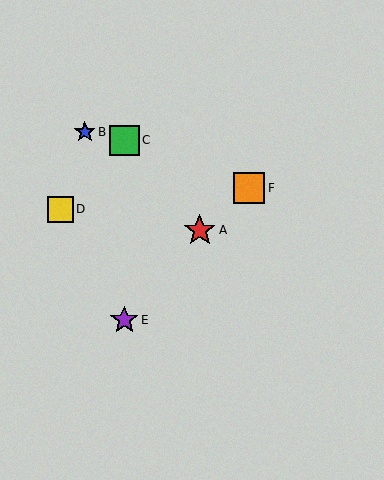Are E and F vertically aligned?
No, E is at x≈124 and F is at x≈249.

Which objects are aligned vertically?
Objects C, E are aligned vertically.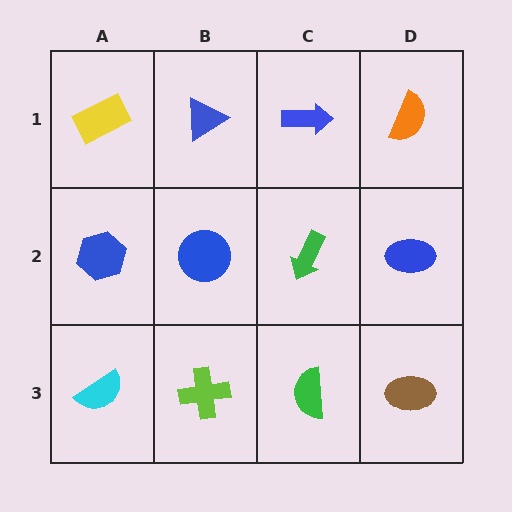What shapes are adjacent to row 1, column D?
A blue ellipse (row 2, column D), a blue arrow (row 1, column C).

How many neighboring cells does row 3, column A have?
2.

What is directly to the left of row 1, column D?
A blue arrow.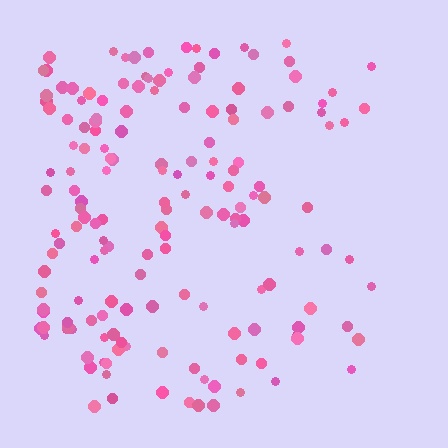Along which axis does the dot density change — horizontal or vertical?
Horizontal.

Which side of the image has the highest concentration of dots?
The left.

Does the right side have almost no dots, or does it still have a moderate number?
Still a moderate number, just noticeably fewer than the left.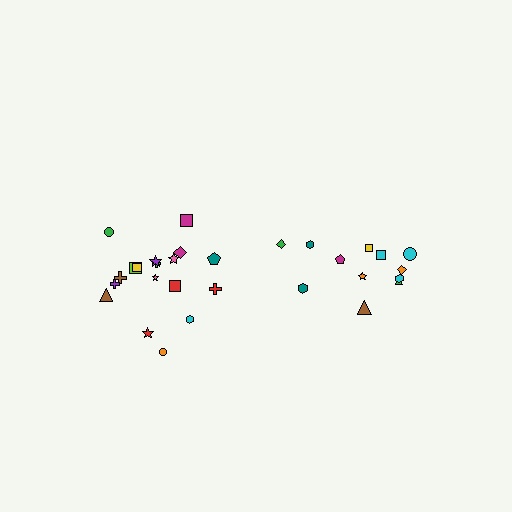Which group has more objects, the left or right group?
The left group.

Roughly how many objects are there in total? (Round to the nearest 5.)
Roughly 30 objects in total.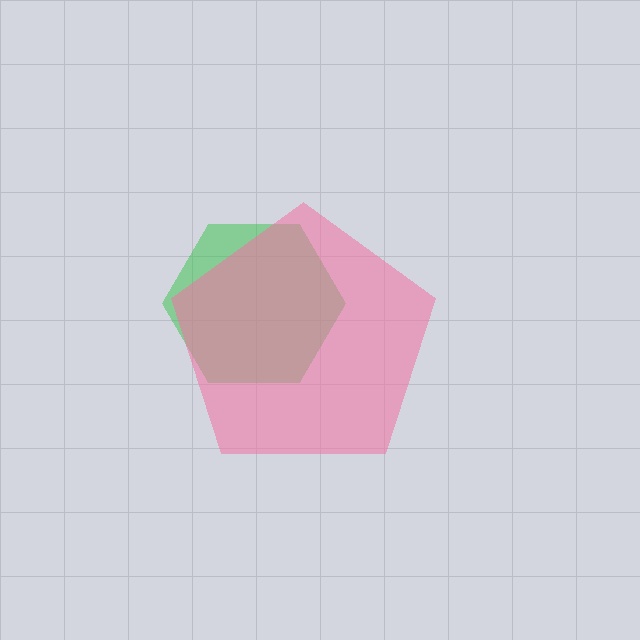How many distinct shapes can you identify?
There are 2 distinct shapes: a green hexagon, a pink pentagon.